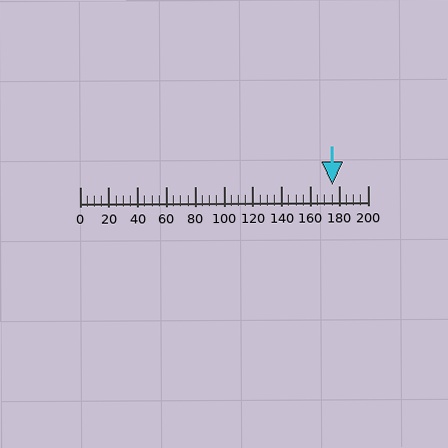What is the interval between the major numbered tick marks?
The major tick marks are spaced 20 units apart.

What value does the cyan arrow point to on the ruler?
The cyan arrow points to approximately 175.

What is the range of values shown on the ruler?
The ruler shows values from 0 to 200.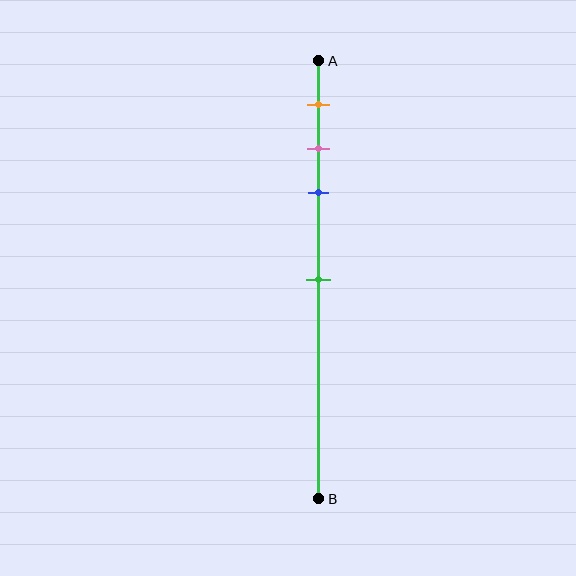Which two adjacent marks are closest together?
The pink and blue marks are the closest adjacent pair.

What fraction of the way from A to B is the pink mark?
The pink mark is approximately 20% (0.2) of the way from A to B.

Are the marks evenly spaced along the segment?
No, the marks are not evenly spaced.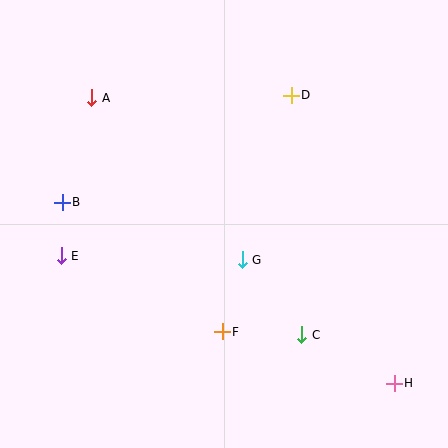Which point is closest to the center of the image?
Point G at (242, 260) is closest to the center.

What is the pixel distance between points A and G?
The distance between A and G is 221 pixels.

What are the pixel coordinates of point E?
Point E is at (61, 256).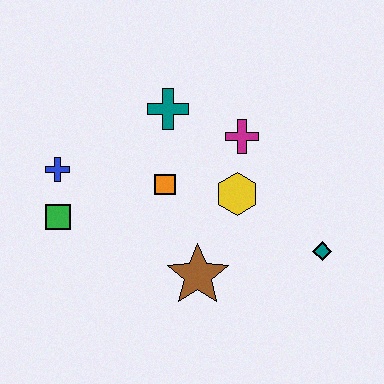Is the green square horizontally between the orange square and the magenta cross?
No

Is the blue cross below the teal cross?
Yes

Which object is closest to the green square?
The blue cross is closest to the green square.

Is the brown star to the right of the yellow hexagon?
No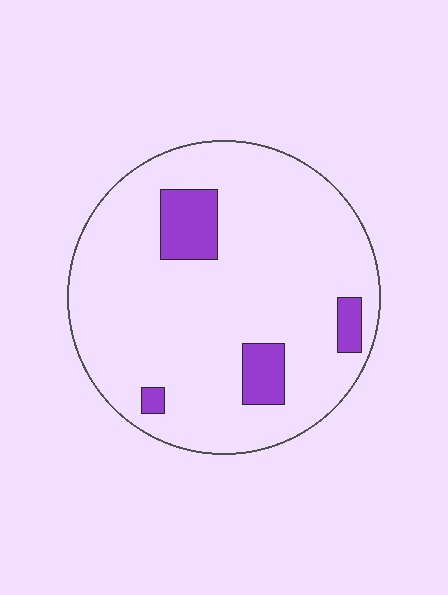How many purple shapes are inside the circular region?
4.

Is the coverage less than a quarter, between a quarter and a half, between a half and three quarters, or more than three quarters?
Less than a quarter.